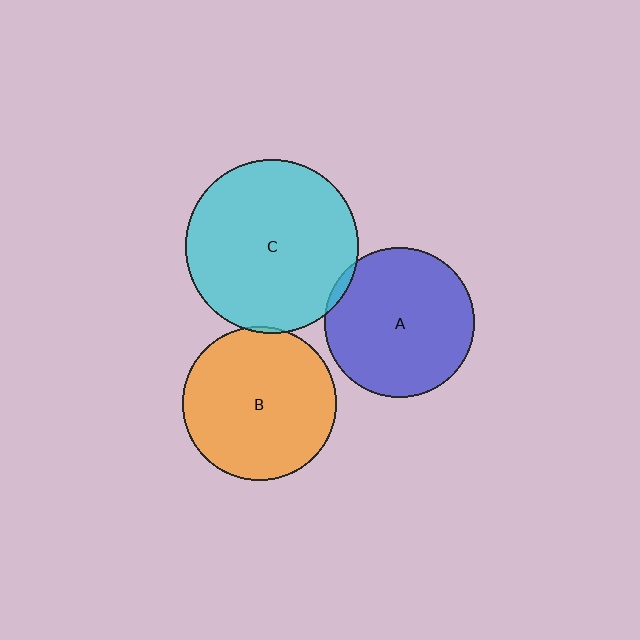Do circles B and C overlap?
Yes.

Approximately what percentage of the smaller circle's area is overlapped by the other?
Approximately 5%.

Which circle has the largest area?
Circle C (cyan).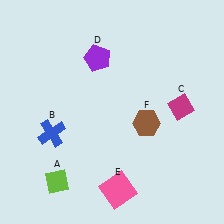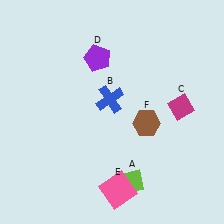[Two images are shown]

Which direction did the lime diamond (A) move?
The lime diamond (A) moved right.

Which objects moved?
The objects that moved are: the lime diamond (A), the blue cross (B).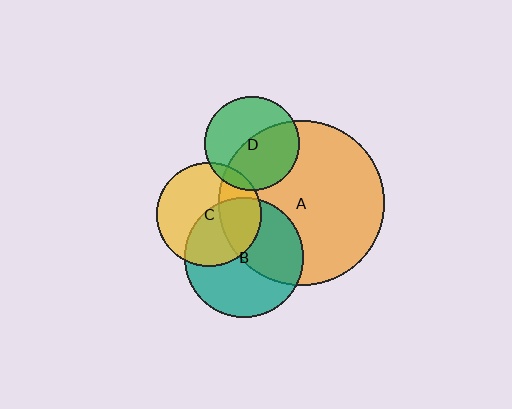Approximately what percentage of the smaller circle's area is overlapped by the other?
Approximately 50%.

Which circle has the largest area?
Circle A (orange).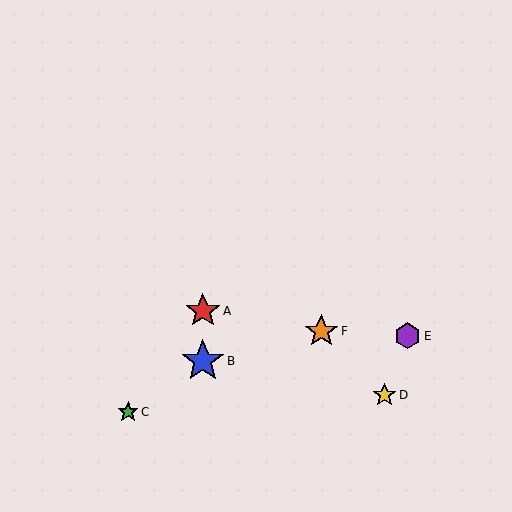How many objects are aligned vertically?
2 objects (A, B) are aligned vertically.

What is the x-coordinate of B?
Object B is at x≈203.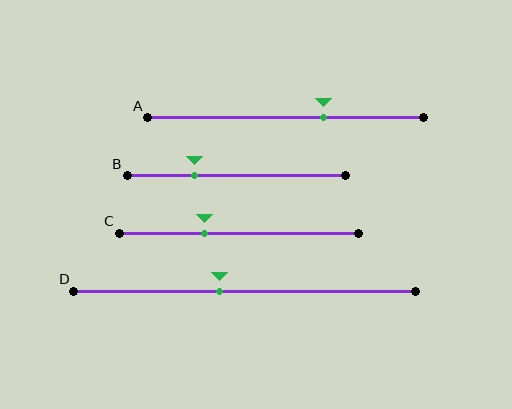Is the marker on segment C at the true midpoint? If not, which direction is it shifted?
No, the marker on segment C is shifted to the left by about 14% of the segment length.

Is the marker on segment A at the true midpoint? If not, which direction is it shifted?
No, the marker on segment A is shifted to the right by about 14% of the segment length.